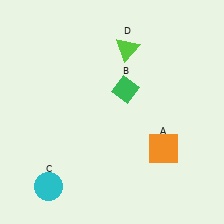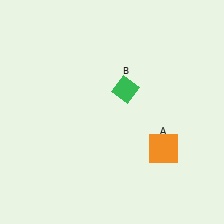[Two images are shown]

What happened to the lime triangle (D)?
The lime triangle (D) was removed in Image 2. It was in the top-right area of Image 1.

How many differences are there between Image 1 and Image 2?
There are 2 differences between the two images.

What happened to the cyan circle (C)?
The cyan circle (C) was removed in Image 2. It was in the bottom-left area of Image 1.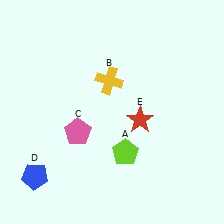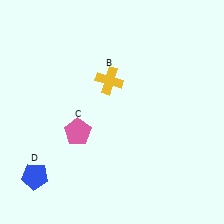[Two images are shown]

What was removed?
The red star (E), the lime pentagon (A) were removed in Image 2.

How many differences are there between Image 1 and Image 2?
There are 2 differences between the two images.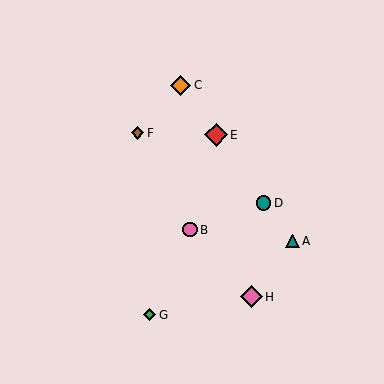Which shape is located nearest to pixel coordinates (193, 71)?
The orange diamond (labeled C) at (181, 85) is nearest to that location.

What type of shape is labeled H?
Shape H is a pink diamond.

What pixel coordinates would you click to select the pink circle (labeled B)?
Click at (190, 230) to select the pink circle B.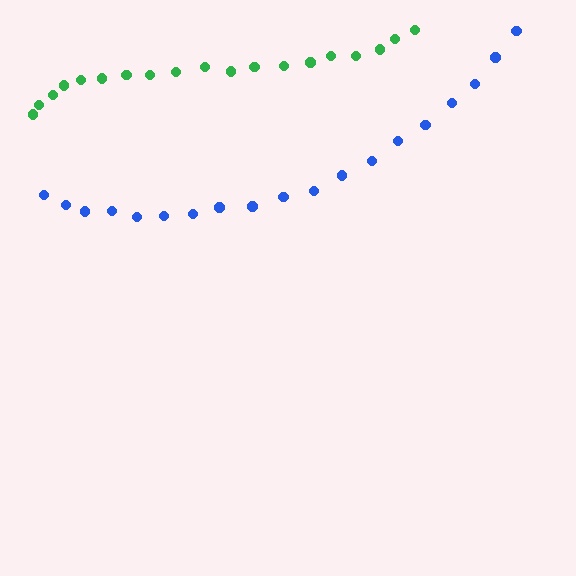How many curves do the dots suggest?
There are 2 distinct paths.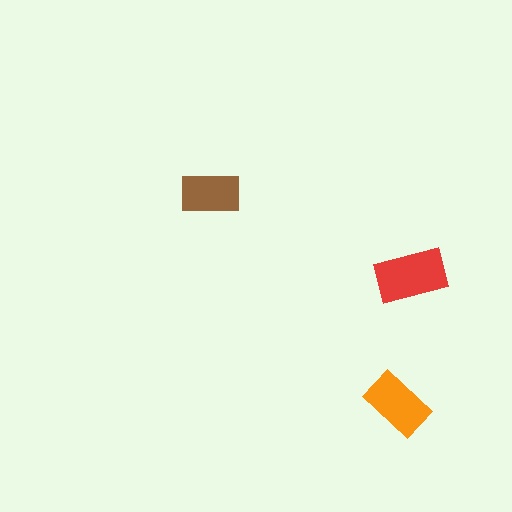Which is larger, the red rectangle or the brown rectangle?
The red one.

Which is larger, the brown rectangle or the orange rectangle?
The orange one.